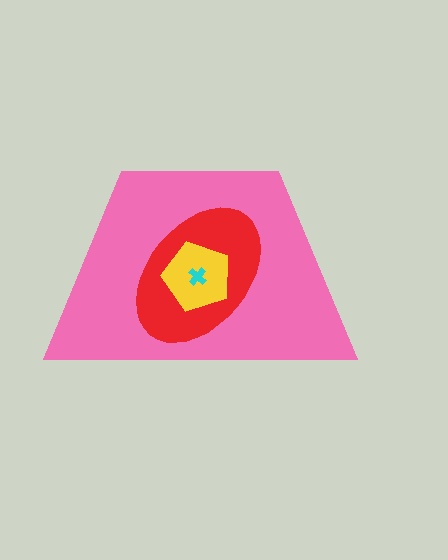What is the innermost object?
The cyan cross.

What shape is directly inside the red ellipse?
The yellow pentagon.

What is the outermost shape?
The pink trapezoid.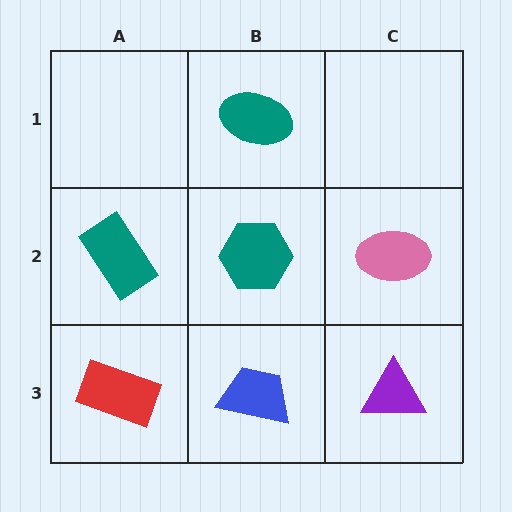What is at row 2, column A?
A teal rectangle.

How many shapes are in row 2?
3 shapes.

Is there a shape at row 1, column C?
No, that cell is empty.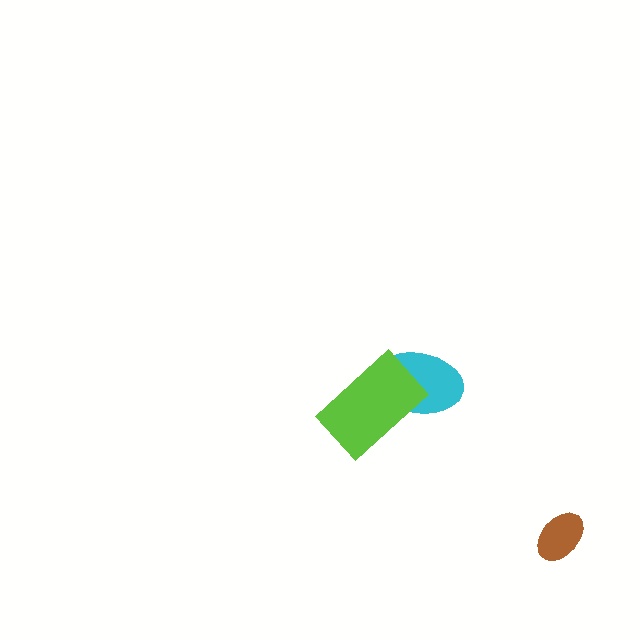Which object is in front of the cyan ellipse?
The lime rectangle is in front of the cyan ellipse.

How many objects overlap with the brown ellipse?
0 objects overlap with the brown ellipse.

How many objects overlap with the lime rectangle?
1 object overlaps with the lime rectangle.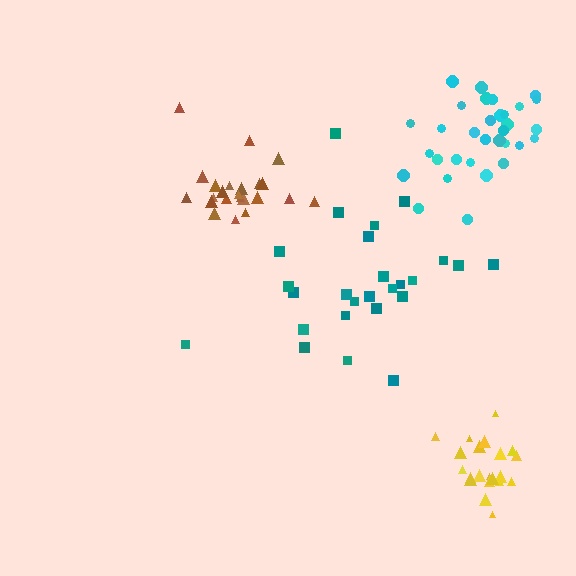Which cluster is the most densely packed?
Yellow.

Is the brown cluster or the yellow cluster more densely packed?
Yellow.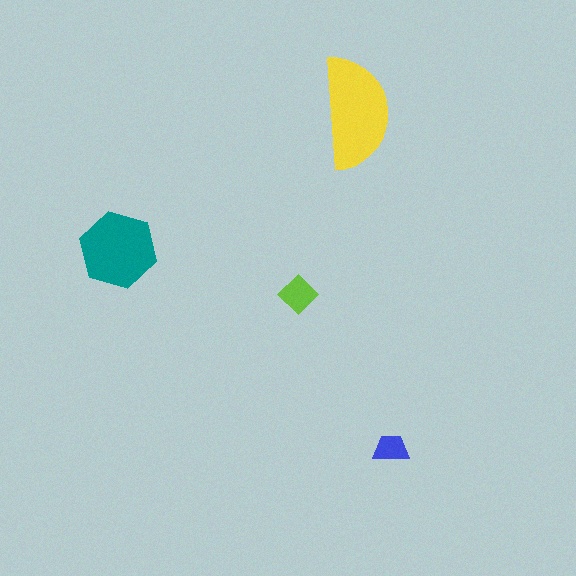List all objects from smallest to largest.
The blue trapezoid, the lime diamond, the teal hexagon, the yellow semicircle.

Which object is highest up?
The yellow semicircle is topmost.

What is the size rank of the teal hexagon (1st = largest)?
2nd.